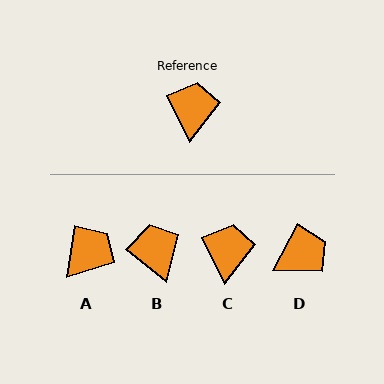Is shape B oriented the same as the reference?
No, it is off by about 24 degrees.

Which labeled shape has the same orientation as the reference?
C.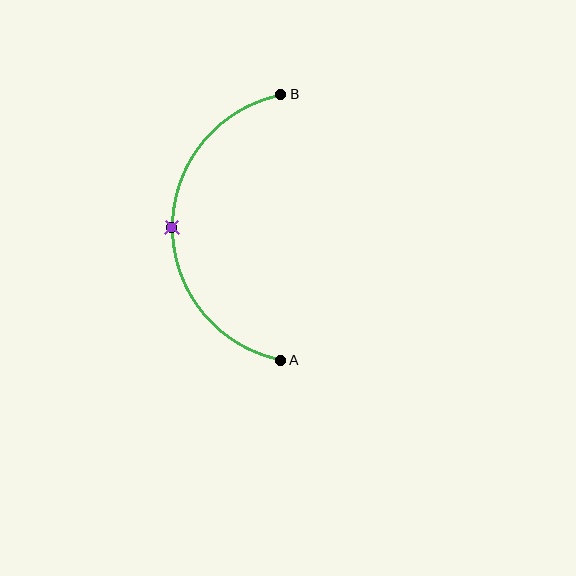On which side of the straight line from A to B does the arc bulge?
The arc bulges to the left of the straight line connecting A and B.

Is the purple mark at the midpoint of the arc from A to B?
Yes. The purple mark lies on the arc at equal arc-length from both A and B — it is the arc midpoint.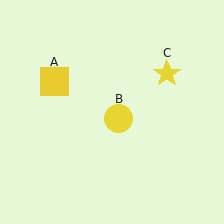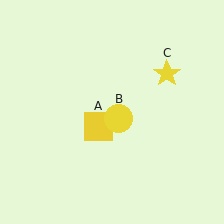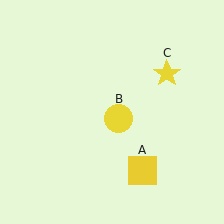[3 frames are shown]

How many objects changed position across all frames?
1 object changed position: yellow square (object A).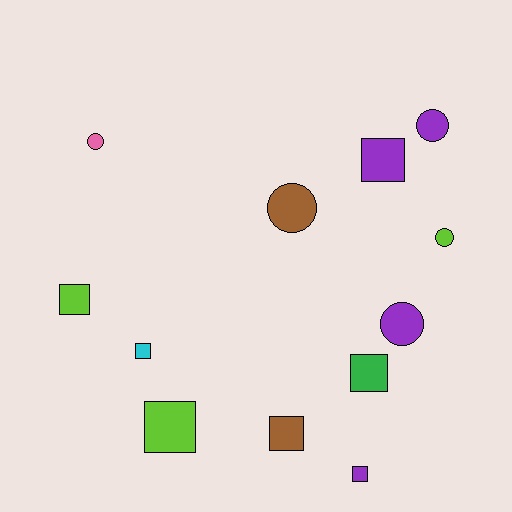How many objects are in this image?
There are 12 objects.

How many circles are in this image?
There are 5 circles.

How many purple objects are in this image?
There are 4 purple objects.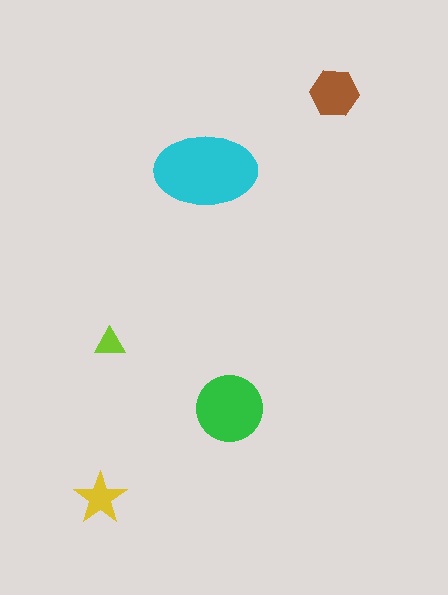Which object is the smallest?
The lime triangle.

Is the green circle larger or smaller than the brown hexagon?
Larger.